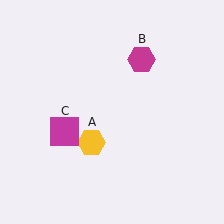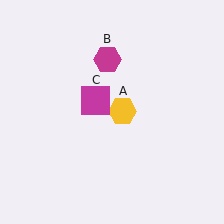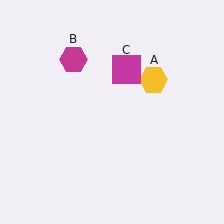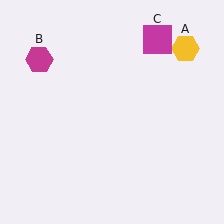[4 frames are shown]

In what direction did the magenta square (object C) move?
The magenta square (object C) moved up and to the right.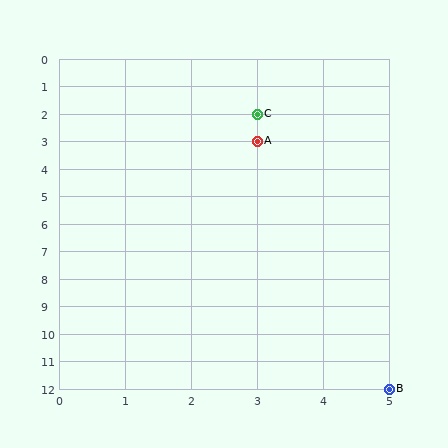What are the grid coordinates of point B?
Point B is at grid coordinates (5, 12).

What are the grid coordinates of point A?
Point A is at grid coordinates (3, 3).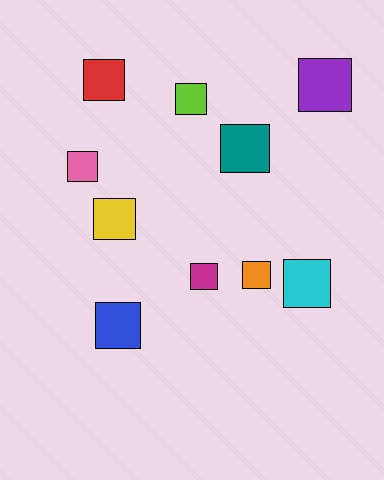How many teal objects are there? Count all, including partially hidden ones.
There is 1 teal object.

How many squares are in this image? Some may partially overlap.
There are 10 squares.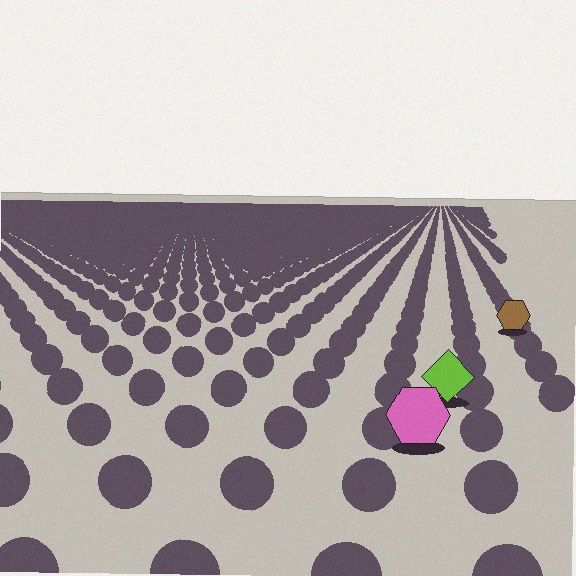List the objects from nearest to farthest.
From nearest to farthest: the pink hexagon, the lime diamond, the brown hexagon.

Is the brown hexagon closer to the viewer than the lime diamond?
No. The lime diamond is closer — you can tell from the texture gradient: the ground texture is coarser near it.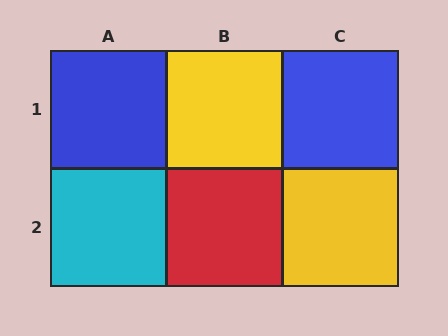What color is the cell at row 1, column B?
Yellow.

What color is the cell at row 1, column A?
Blue.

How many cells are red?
1 cell is red.